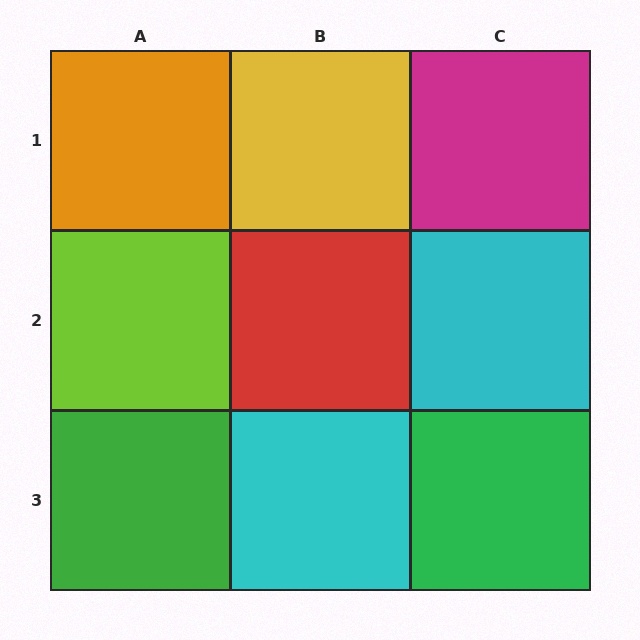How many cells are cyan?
2 cells are cyan.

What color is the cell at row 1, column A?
Orange.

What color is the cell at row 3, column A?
Green.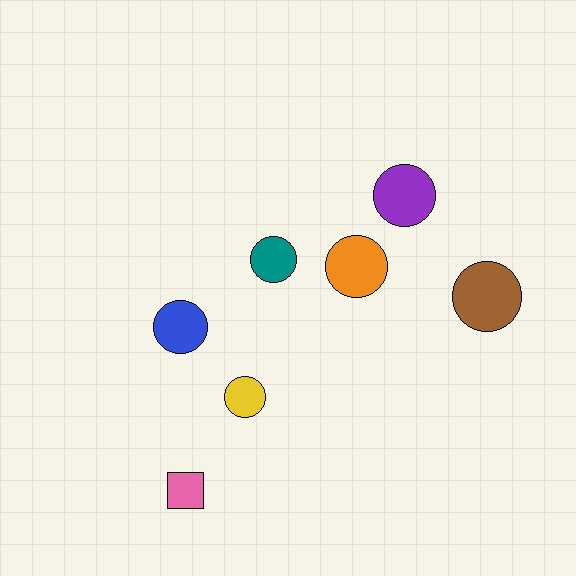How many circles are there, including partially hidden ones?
There are 6 circles.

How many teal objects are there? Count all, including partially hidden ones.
There is 1 teal object.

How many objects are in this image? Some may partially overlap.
There are 7 objects.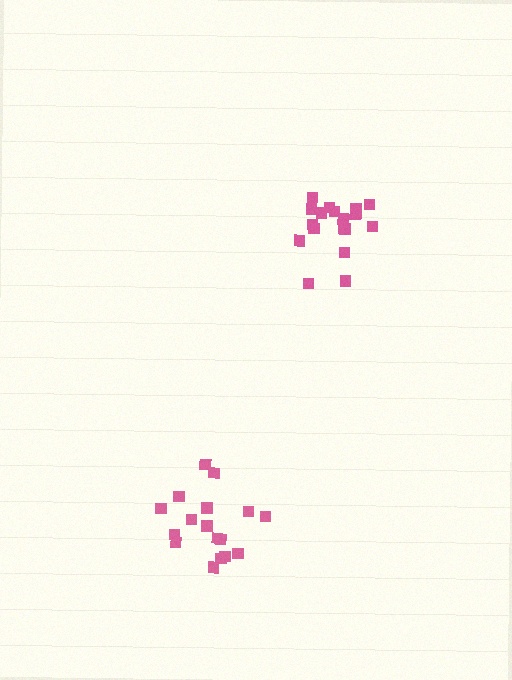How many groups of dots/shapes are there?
There are 2 groups.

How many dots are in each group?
Group 1: 17 dots, Group 2: 19 dots (36 total).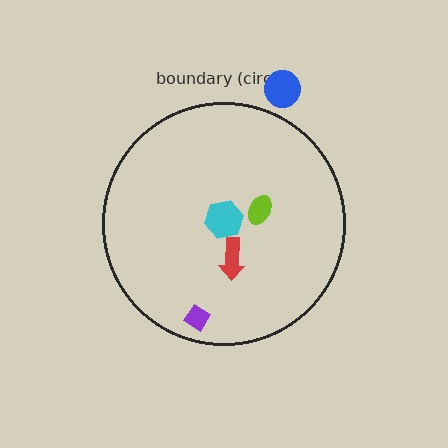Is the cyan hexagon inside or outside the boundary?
Inside.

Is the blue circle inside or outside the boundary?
Outside.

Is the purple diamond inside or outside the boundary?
Inside.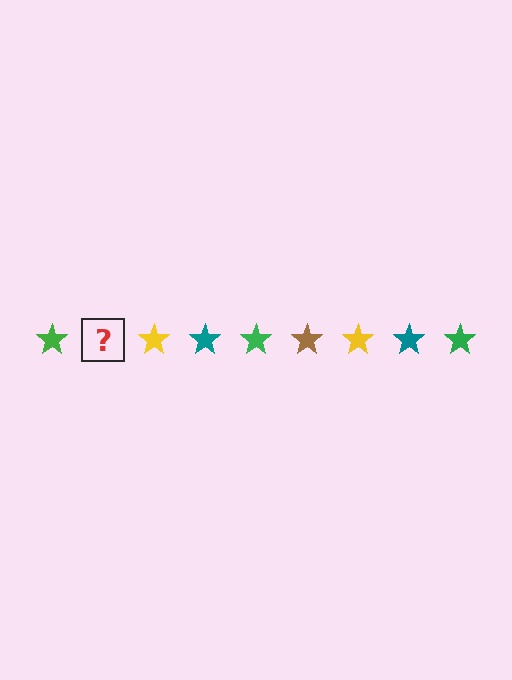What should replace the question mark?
The question mark should be replaced with a brown star.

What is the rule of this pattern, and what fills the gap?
The rule is that the pattern cycles through green, brown, yellow, teal stars. The gap should be filled with a brown star.